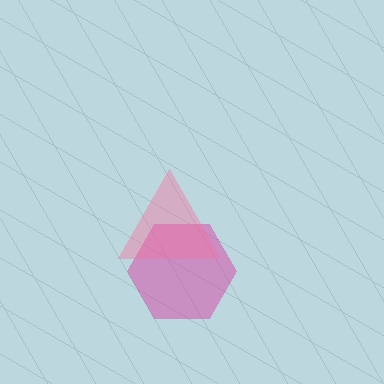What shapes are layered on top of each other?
The layered shapes are: a magenta hexagon, a pink triangle.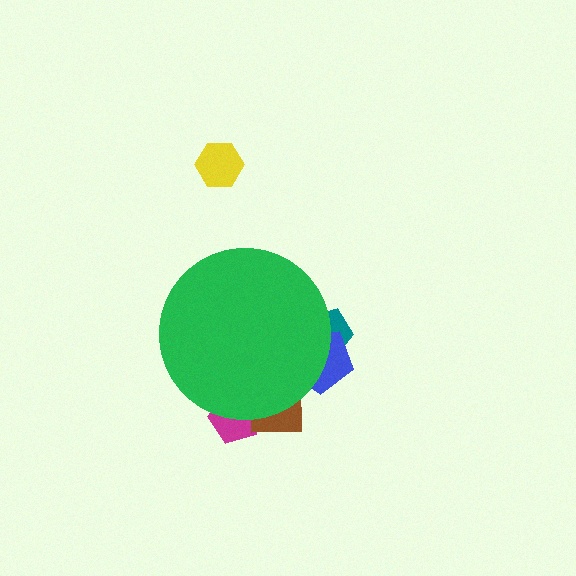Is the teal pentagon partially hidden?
Yes, the teal pentagon is partially hidden behind the green circle.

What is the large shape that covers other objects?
A green circle.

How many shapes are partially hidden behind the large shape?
4 shapes are partially hidden.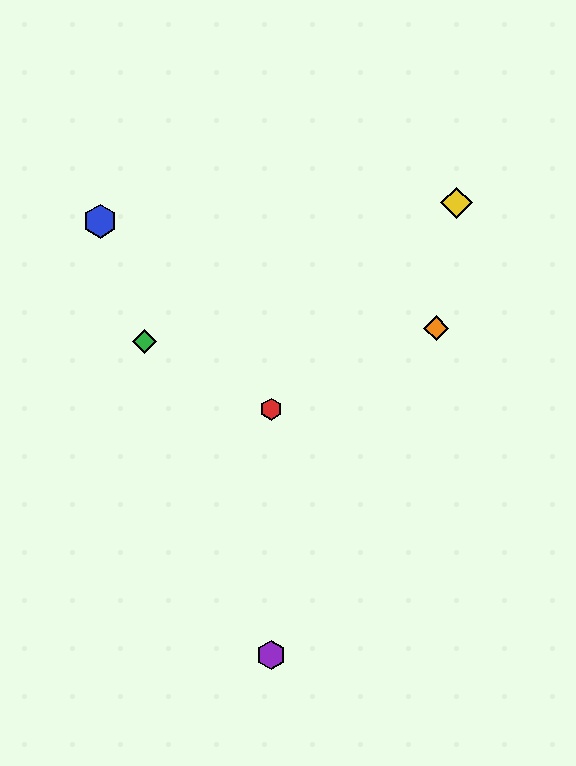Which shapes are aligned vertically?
The red hexagon, the purple hexagon are aligned vertically.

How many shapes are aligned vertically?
2 shapes (the red hexagon, the purple hexagon) are aligned vertically.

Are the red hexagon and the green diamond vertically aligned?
No, the red hexagon is at x≈271 and the green diamond is at x≈144.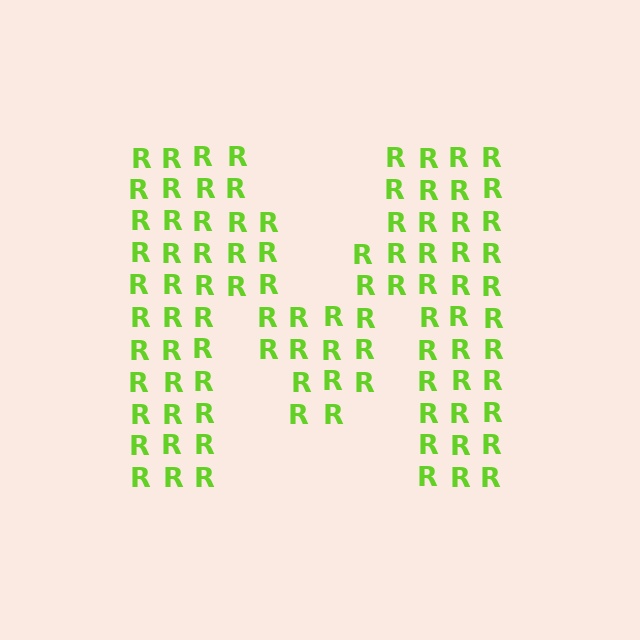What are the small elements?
The small elements are letter R's.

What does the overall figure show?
The overall figure shows the letter M.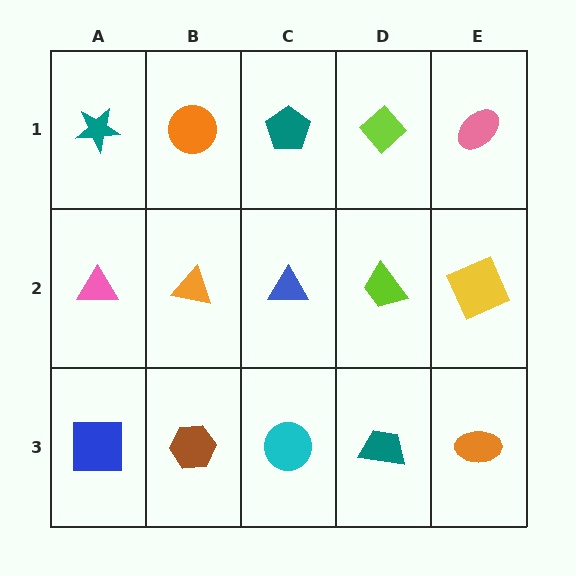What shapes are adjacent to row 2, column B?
An orange circle (row 1, column B), a brown hexagon (row 3, column B), a pink triangle (row 2, column A), a blue triangle (row 2, column C).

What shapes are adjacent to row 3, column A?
A pink triangle (row 2, column A), a brown hexagon (row 3, column B).